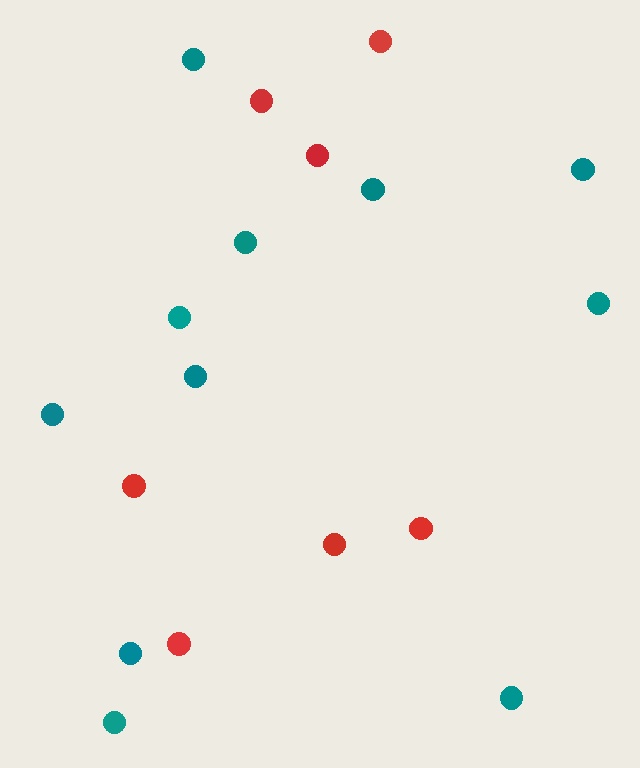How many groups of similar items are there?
There are 2 groups: one group of red circles (7) and one group of teal circles (11).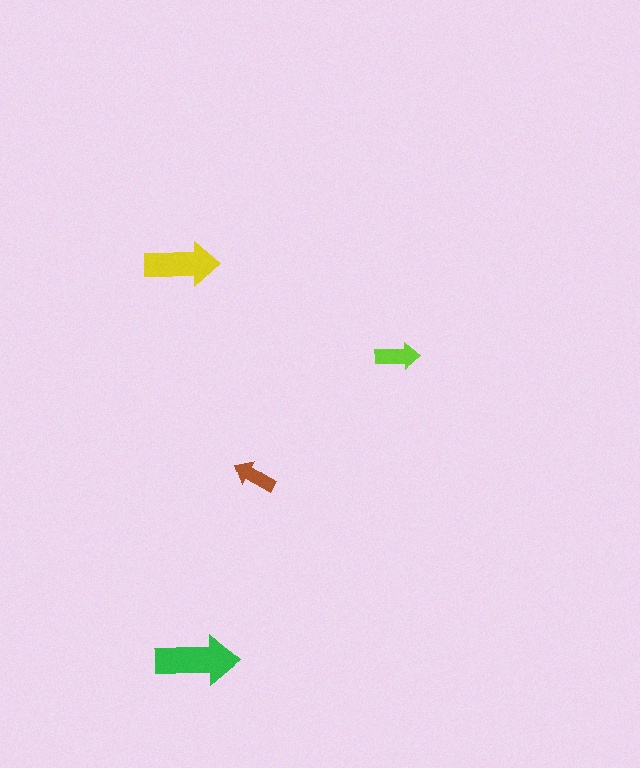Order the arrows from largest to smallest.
the green one, the yellow one, the lime one, the brown one.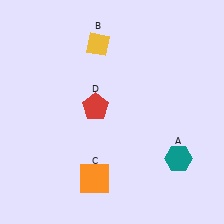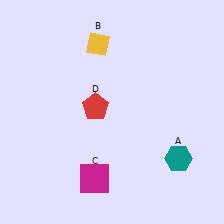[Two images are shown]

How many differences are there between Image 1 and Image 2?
There is 1 difference between the two images.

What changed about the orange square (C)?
In Image 1, C is orange. In Image 2, it changed to magenta.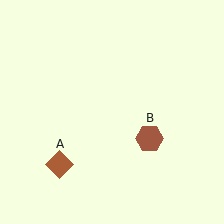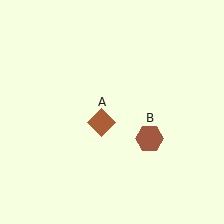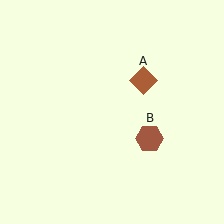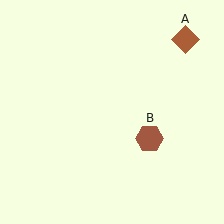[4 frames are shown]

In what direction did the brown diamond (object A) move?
The brown diamond (object A) moved up and to the right.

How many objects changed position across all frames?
1 object changed position: brown diamond (object A).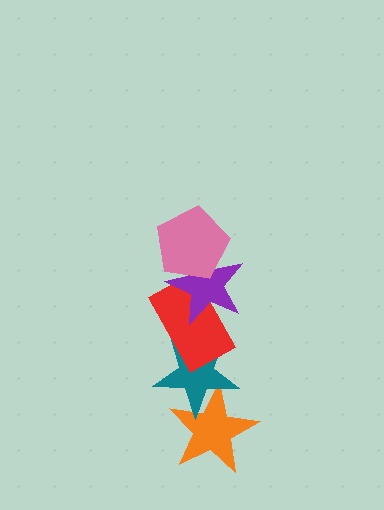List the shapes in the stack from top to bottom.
From top to bottom: the pink pentagon, the purple star, the red rectangle, the teal star, the orange star.